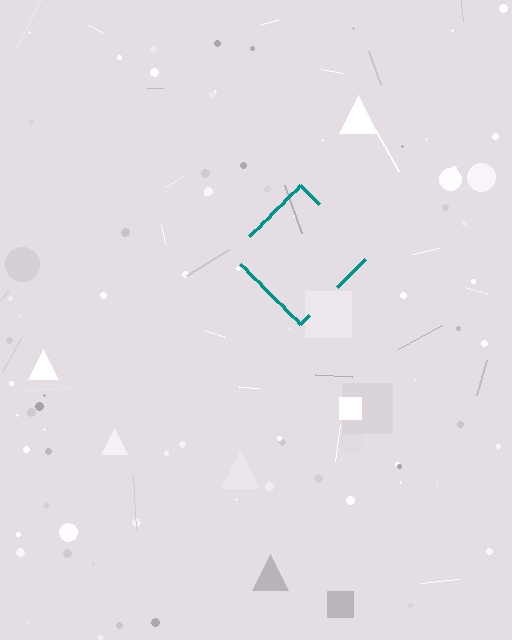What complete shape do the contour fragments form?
The contour fragments form a diamond.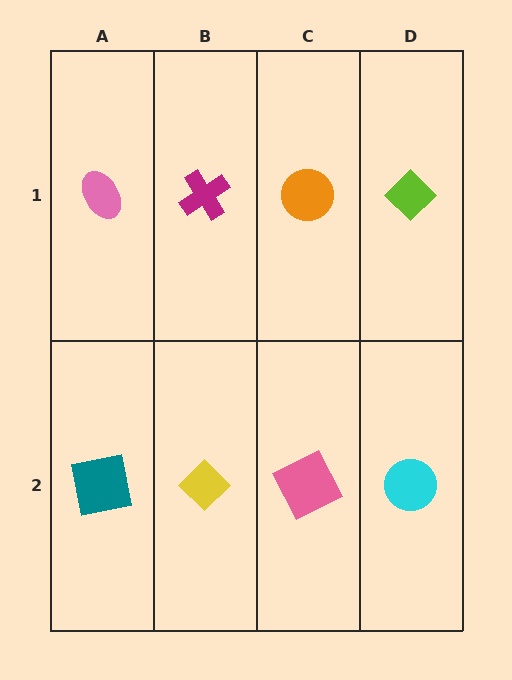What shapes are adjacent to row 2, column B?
A magenta cross (row 1, column B), a teal square (row 2, column A), a pink square (row 2, column C).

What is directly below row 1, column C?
A pink square.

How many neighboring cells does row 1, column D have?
2.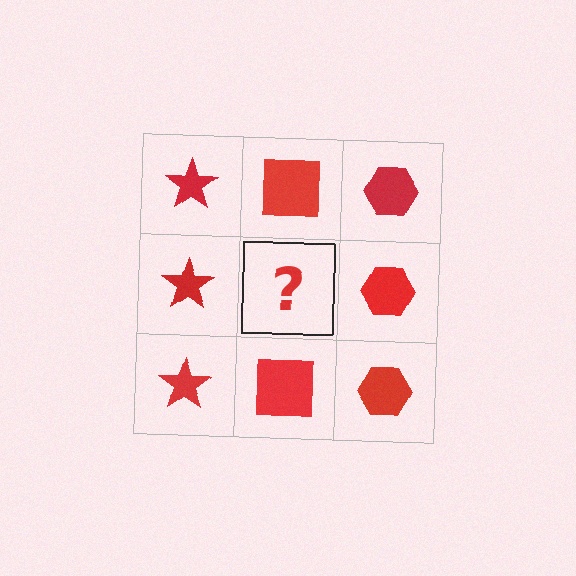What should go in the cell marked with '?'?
The missing cell should contain a red square.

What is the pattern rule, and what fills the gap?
The rule is that each column has a consistent shape. The gap should be filled with a red square.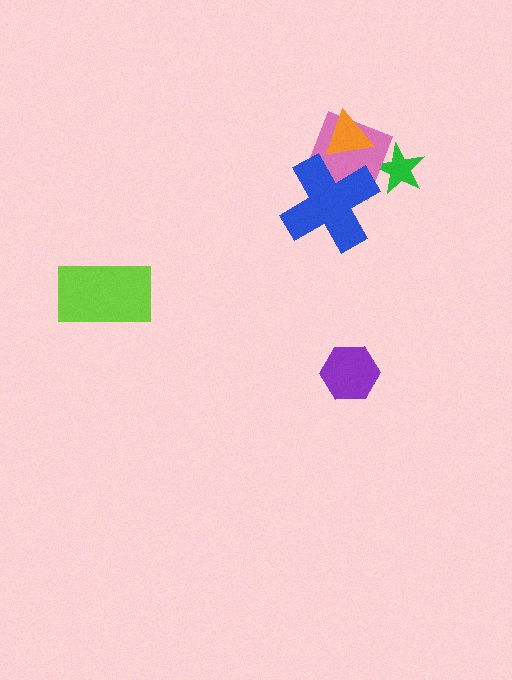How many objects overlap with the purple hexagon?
0 objects overlap with the purple hexagon.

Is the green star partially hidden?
Yes, it is partially covered by another shape.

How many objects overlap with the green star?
1 object overlaps with the green star.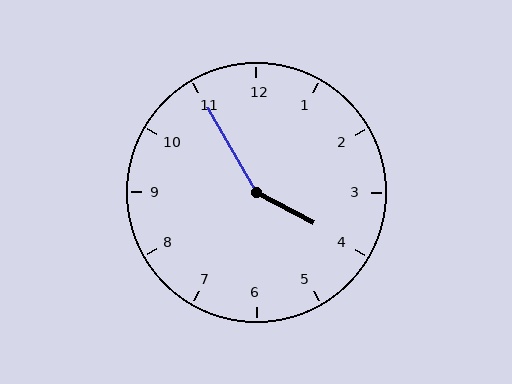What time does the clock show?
3:55.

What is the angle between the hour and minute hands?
Approximately 148 degrees.